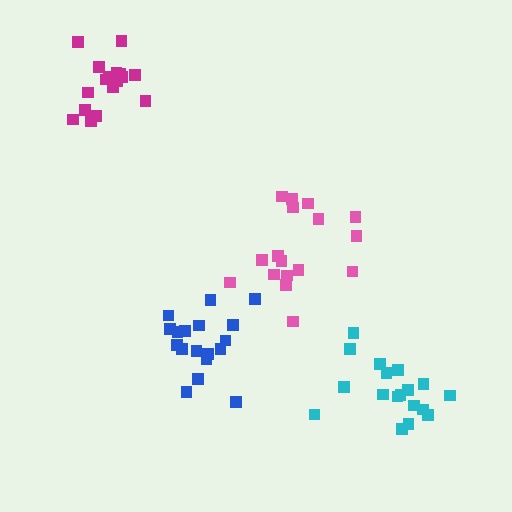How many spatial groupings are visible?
There are 4 spatial groupings.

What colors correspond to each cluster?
The clusters are colored: magenta, cyan, pink, blue.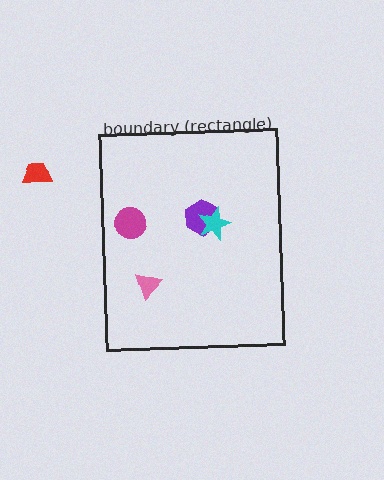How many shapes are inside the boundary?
4 inside, 1 outside.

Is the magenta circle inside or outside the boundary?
Inside.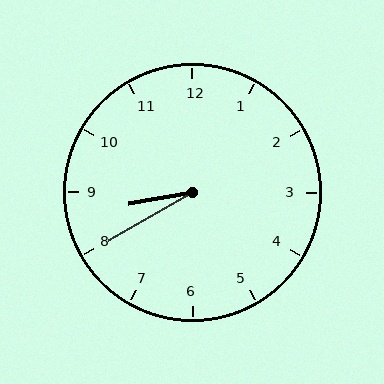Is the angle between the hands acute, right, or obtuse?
It is acute.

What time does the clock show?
8:40.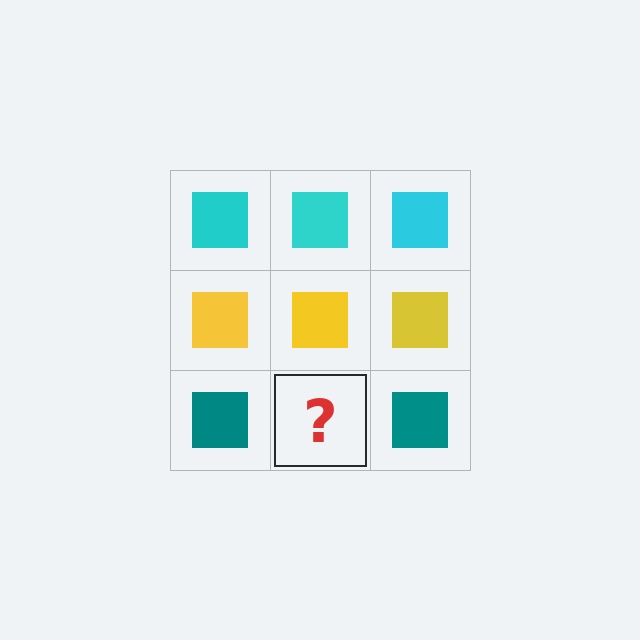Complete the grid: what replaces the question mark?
The question mark should be replaced with a teal square.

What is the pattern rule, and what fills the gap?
The rule is that each row has a consistent color. The gap should be filled with a teal square.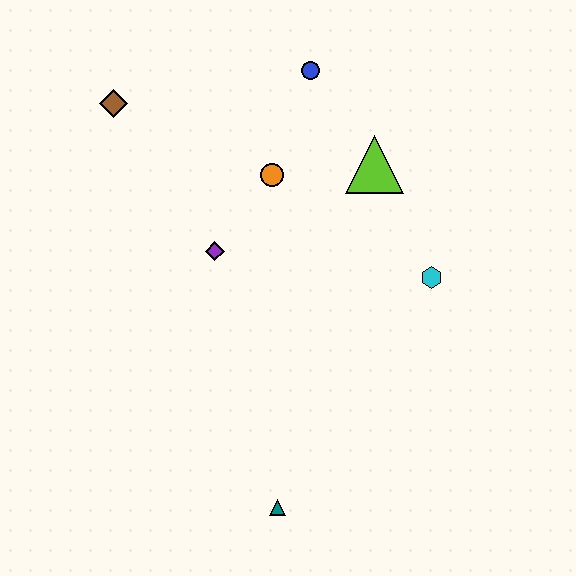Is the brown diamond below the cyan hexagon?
No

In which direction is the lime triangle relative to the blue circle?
The lime triangle is below the blue circle.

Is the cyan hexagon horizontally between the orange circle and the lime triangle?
No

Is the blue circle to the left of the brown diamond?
No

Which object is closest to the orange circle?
The purple diamond is closest to the orange circle.